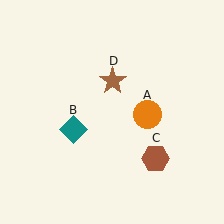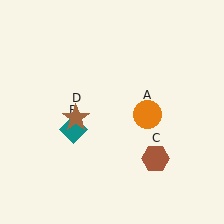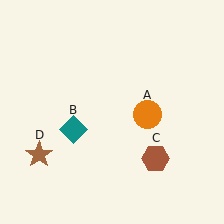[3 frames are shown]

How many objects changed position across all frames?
1 object changed position: brown star (object D).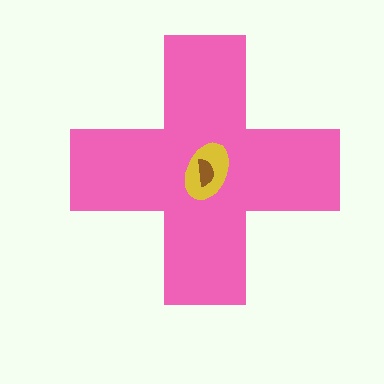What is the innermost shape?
The brown semicircle.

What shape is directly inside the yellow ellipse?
The brown semicircle.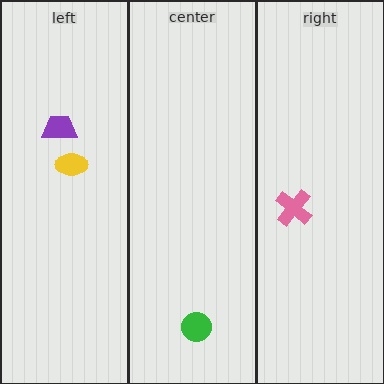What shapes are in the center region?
The green circle.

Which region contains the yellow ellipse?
The left region.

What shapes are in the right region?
The pink cross.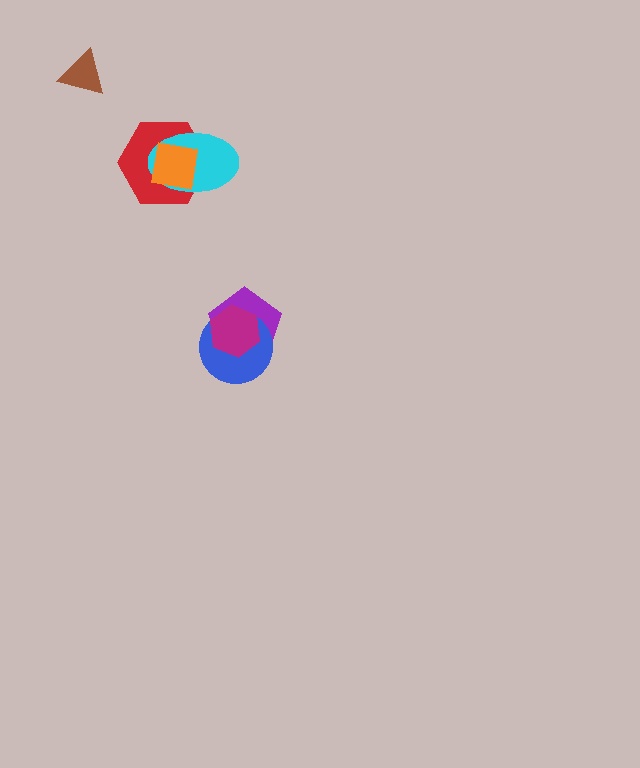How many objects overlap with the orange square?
2 objects overlap with the orange square.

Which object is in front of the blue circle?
The magenta hexagon is in front of the blue circle.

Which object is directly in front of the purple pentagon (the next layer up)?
The blue circle is directly in front of the purple pentagon.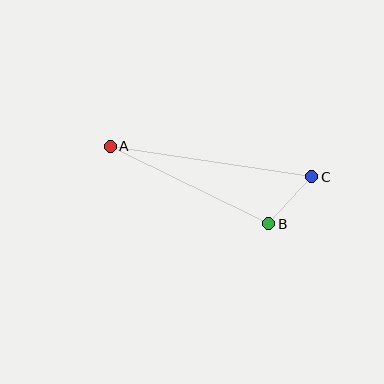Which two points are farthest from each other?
Points A and C are farthest from each other.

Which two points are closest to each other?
Points B and C are closest to each other.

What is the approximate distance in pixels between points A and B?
The distance between A and B is approximately 176 pixels.